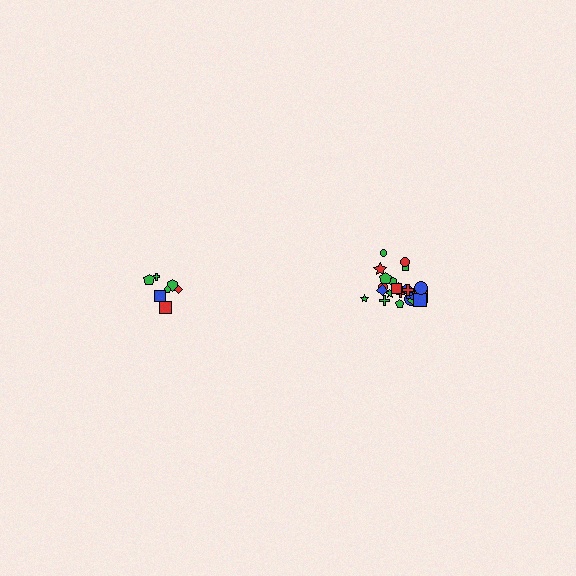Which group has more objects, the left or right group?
The right group.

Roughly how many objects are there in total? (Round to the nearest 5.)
Roughly 30 objects in total.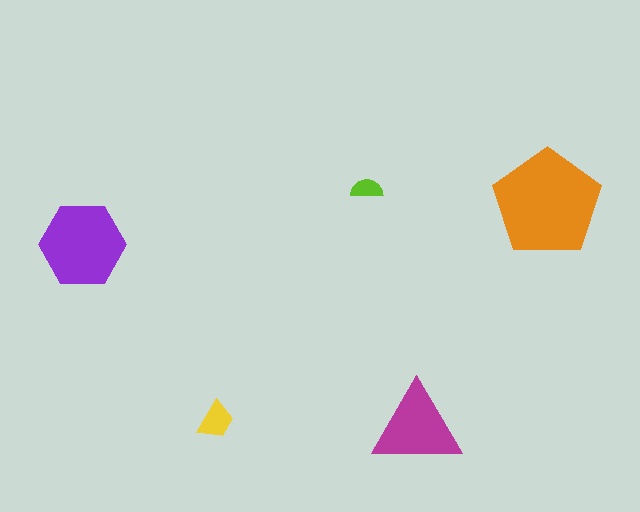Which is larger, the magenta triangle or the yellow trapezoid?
The magenta triangle.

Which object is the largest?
The orange pentagon.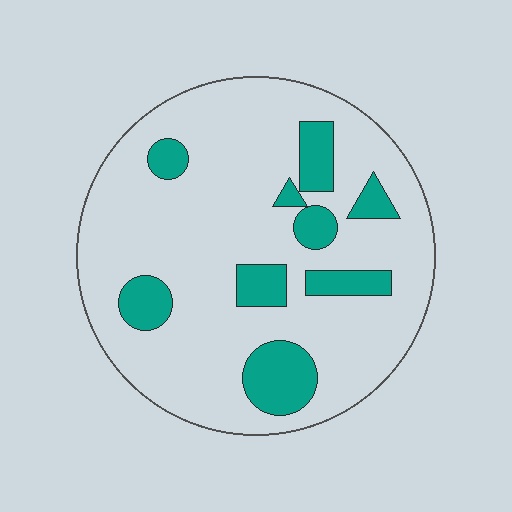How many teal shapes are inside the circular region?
9.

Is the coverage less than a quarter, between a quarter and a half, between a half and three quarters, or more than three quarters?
Less than a quarter.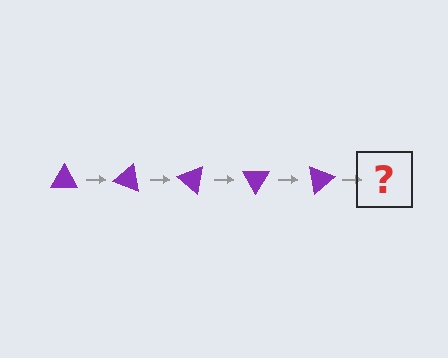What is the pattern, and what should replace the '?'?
The pattern is that the triangle rotates 20 degrees each step. The '?' should be a purple triangle rotated 100 degrees.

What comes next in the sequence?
The next element should be a purple triangle rotated 100 degrees.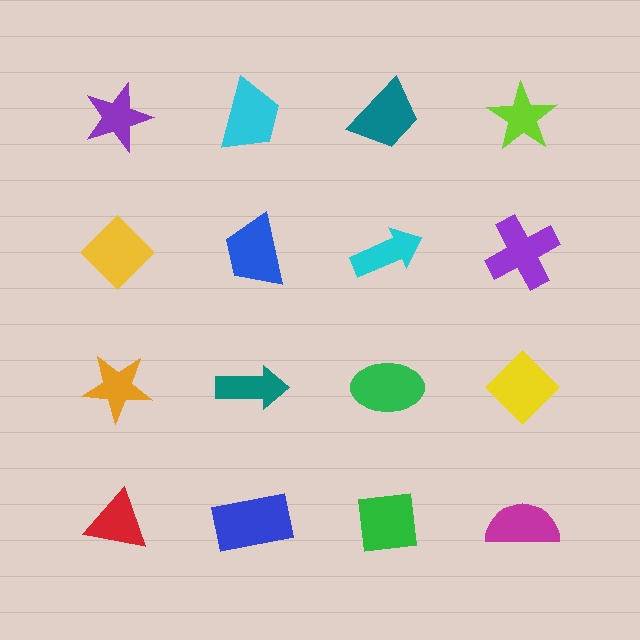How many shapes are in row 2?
4 shapes.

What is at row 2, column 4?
A purple cross.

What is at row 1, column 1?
A purple star.